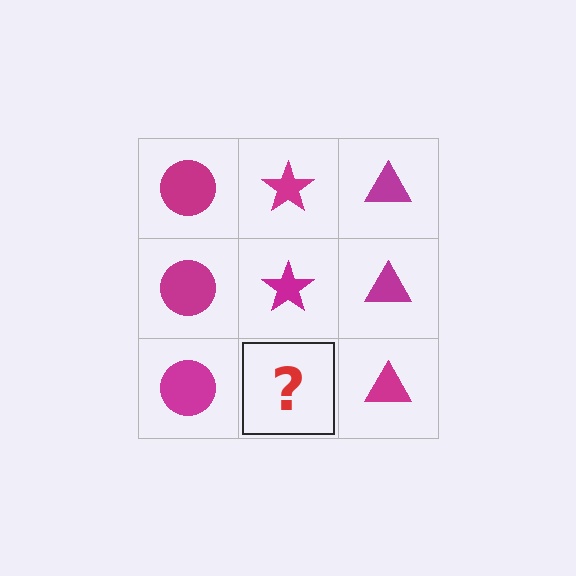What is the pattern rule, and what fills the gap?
The rule is that each column has a consistent shape. The gap should be filled with a magenta star.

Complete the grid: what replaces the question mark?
The question mark should be replaced with a magenta star.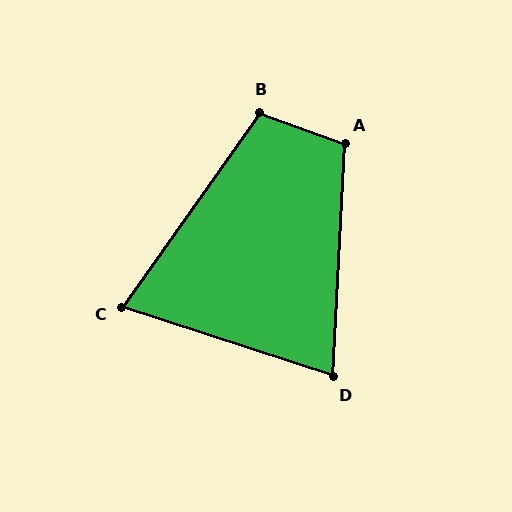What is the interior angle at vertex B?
Approximately 105 degrees (obtuse).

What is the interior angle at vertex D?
Approximately 75 degrees (acute).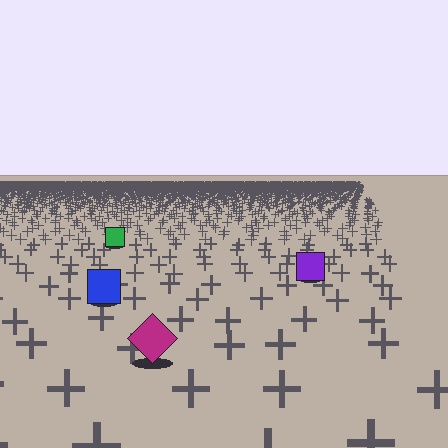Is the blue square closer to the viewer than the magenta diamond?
No. The magenta diamond is closer — you can tell from the texture gradient: the ground texture is coarser near it.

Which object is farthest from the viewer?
The green square is farthest from the viewer. It appears smaller and the ground texture around it is denser.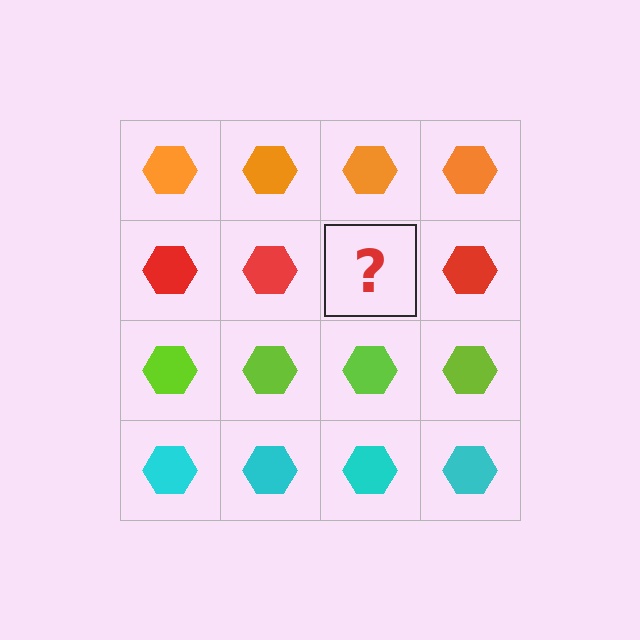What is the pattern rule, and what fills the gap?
The rule is that each row has a consistent color. The gap should be filled with a red hexagon.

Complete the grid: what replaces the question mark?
The question mark should be replaced with a red hexagon.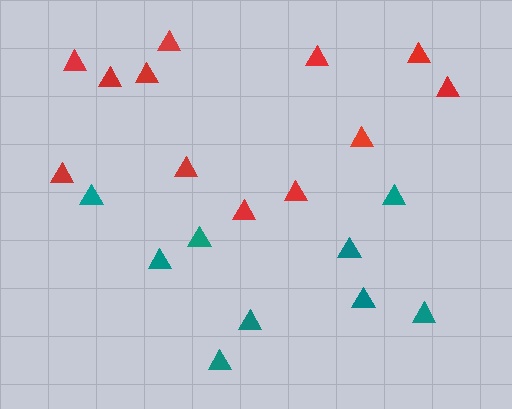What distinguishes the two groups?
There are 2 groups: one group of teal triangles (9) and one group of red triangles (12).